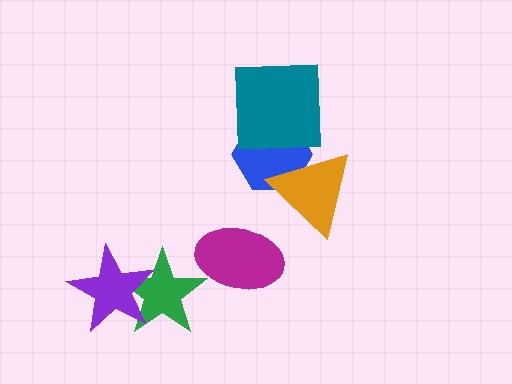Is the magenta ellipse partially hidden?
No, no other shape covers it.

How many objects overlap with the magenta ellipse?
0 objects overlap with the magenta ellipse.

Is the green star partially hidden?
Yes, it is partially covered by another shape.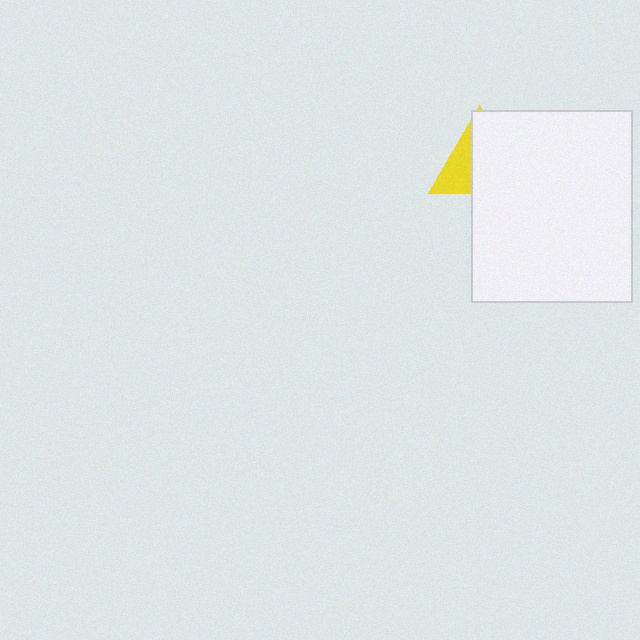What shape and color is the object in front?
The object in front is a white rectangle.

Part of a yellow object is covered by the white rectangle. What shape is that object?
It is a triangle.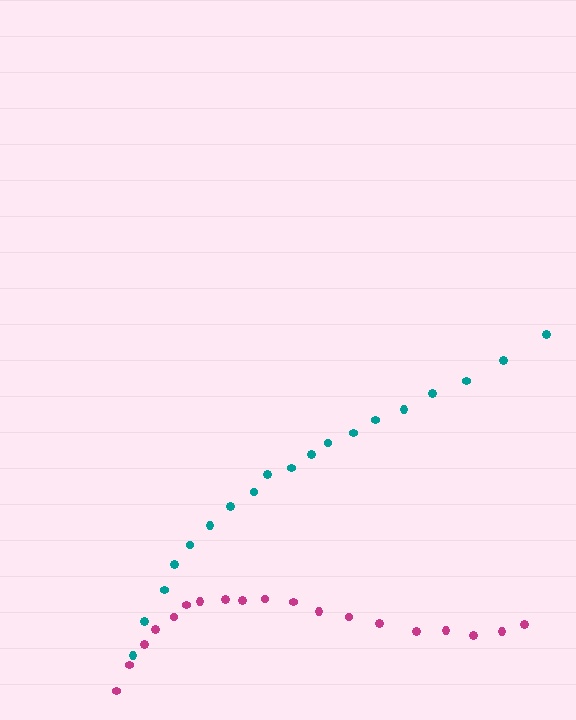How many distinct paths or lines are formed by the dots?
There are 2 distinct paths.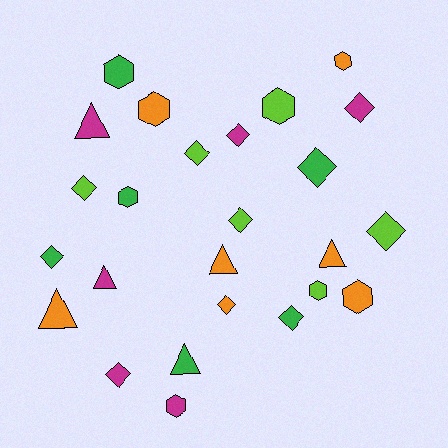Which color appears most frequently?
Orange, with 7 objects.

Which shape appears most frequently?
Diamond, with 11 objects.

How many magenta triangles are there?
There are 2 magenta triangles.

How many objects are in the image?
There are 25 objects.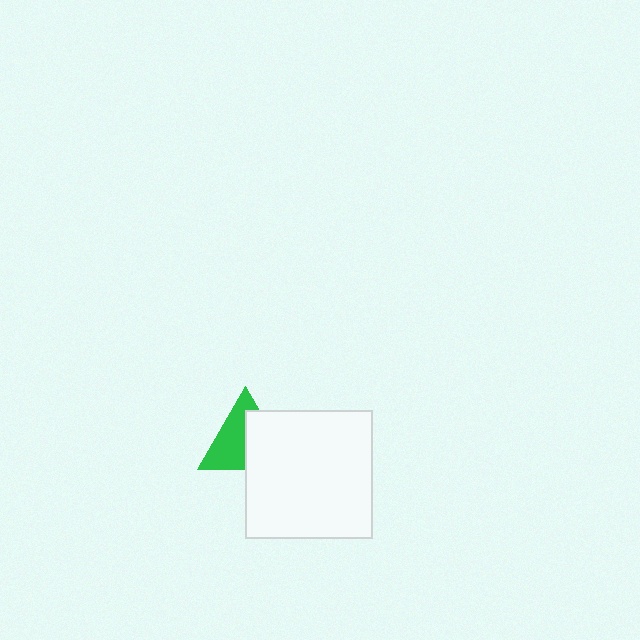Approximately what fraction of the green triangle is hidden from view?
Roughly 46% of the green triangle is hidden behind the white square.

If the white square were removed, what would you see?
You would see the complete green triangle.